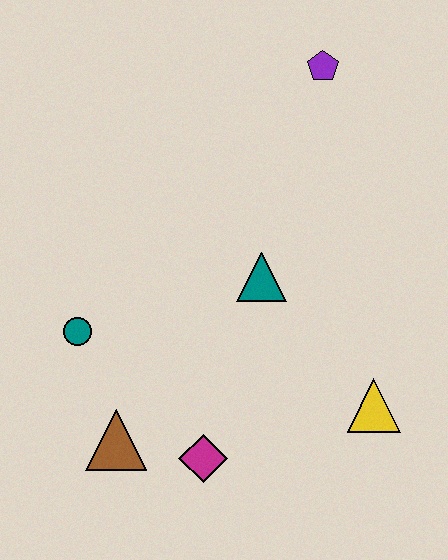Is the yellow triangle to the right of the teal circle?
Yes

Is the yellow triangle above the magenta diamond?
Yes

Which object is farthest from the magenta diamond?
The purple pentagon is farthest from the magenta diamond.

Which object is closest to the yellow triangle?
The teal triangle is closest to the yellow triangle.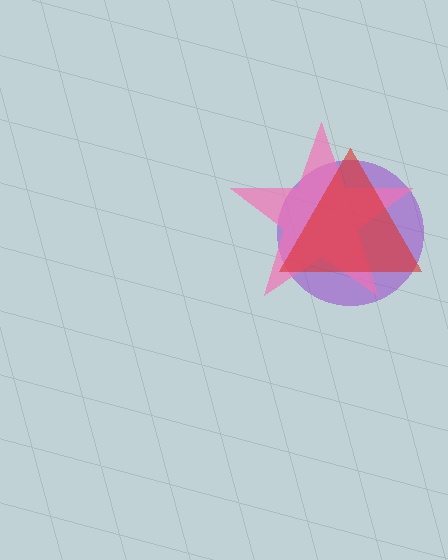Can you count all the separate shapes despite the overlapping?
Yes, there are 3 separate shapes.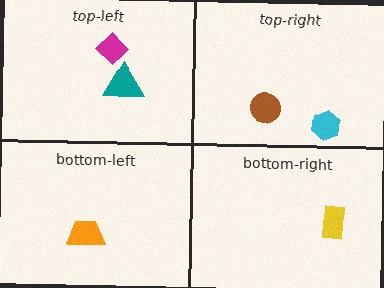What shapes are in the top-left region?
The teal triangle, the magenta diamond.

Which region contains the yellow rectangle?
The bottom-right region.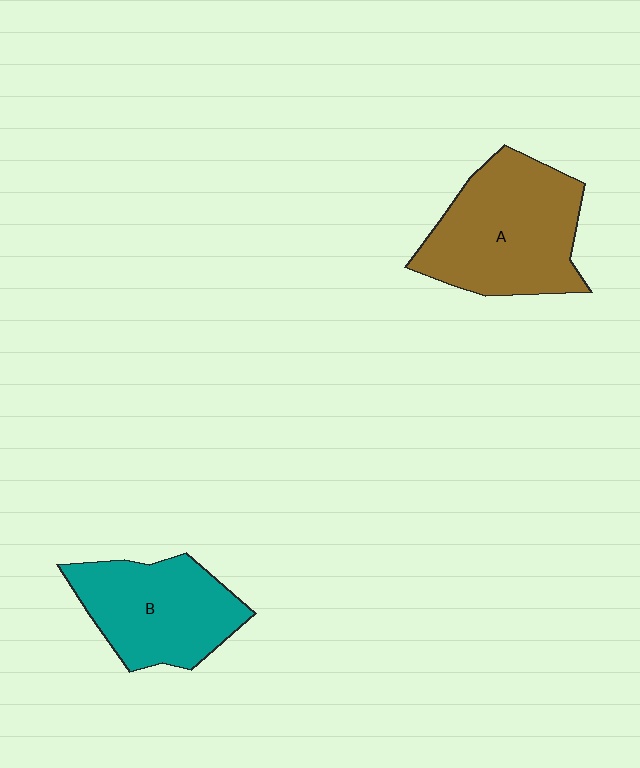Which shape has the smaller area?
Shape B (teal).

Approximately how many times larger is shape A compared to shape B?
Approximately 1.2 times.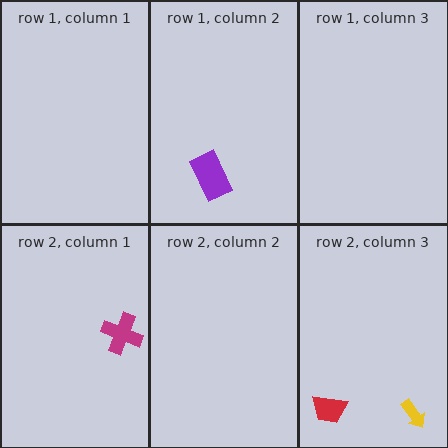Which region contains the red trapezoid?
The row 2, column 3 region.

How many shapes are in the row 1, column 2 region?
1.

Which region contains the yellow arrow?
The row 2, column 3 region.